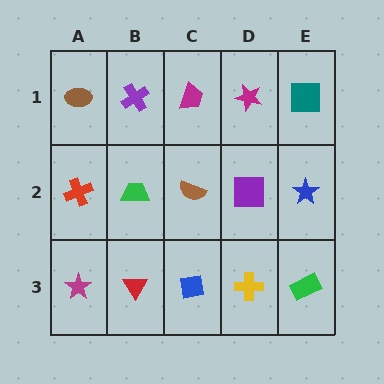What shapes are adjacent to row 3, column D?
A purple square (row 2, column D), a blue square (row 3, column C), a green rectangle (row 3, column E).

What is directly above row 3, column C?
A brown semicircle.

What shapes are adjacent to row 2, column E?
A teal square (row 1, column E), a green rectangle (row 3, column E), a purple square (row 2, column D).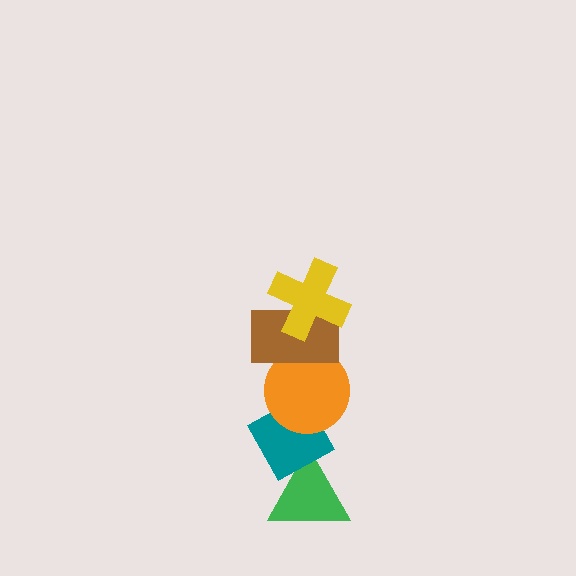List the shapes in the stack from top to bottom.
From top to bottom: the yellow cross, the brown rectangle, the orange circle, the teal diamond, the green triangle.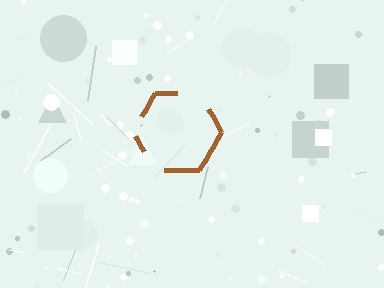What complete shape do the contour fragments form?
The contour fragments form a hexagon.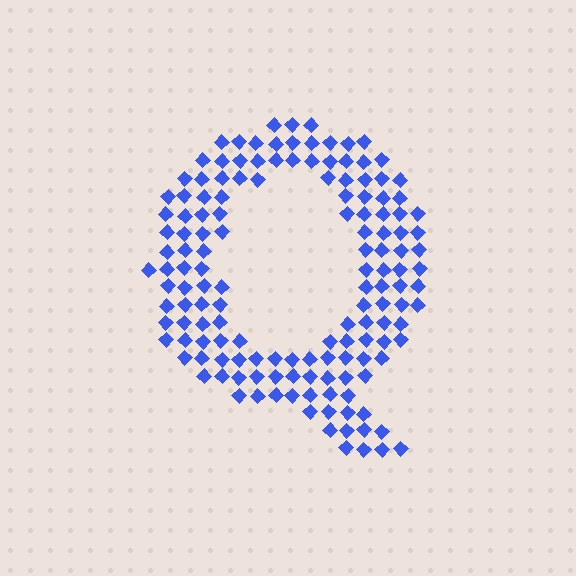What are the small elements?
The small elements are diamonds.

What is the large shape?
The large shape is the letter Q.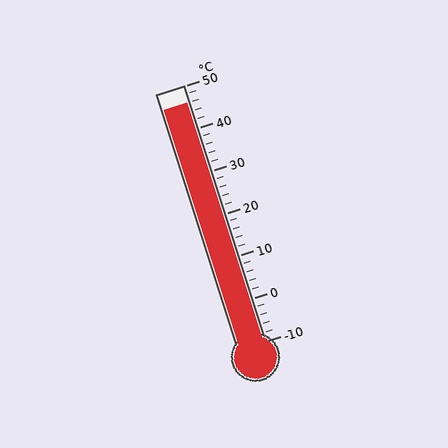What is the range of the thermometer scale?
The thermometer scale ranges from -10°C to 50°C.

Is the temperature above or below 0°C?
The temperature is above 0°C.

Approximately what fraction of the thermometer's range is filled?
The thermometer is filled to approximately 95% of its range.